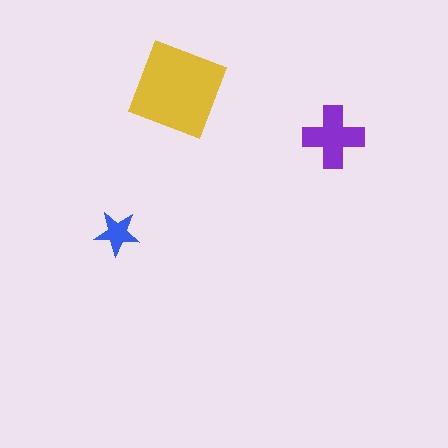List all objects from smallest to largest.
The blue star, the purple cross, the yellow square.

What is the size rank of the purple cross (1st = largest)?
2nd.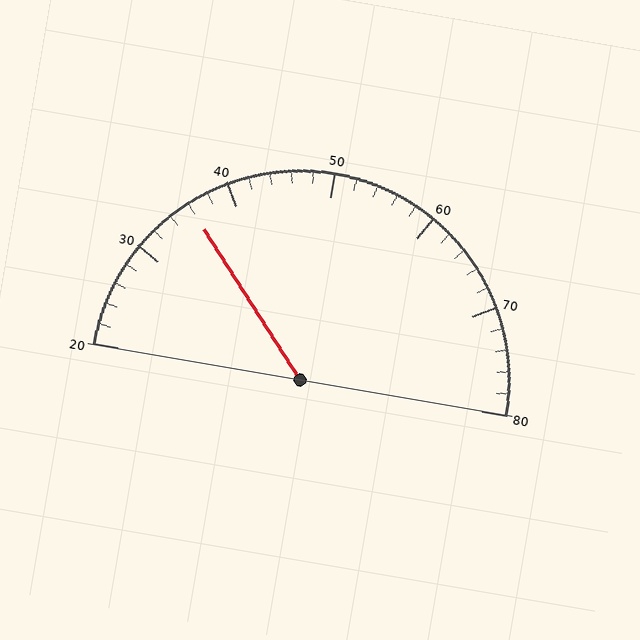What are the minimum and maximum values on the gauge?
The gauge ranges from 20 to 80.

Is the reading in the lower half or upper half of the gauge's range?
The reading is in the lower half of the range (20 to 80).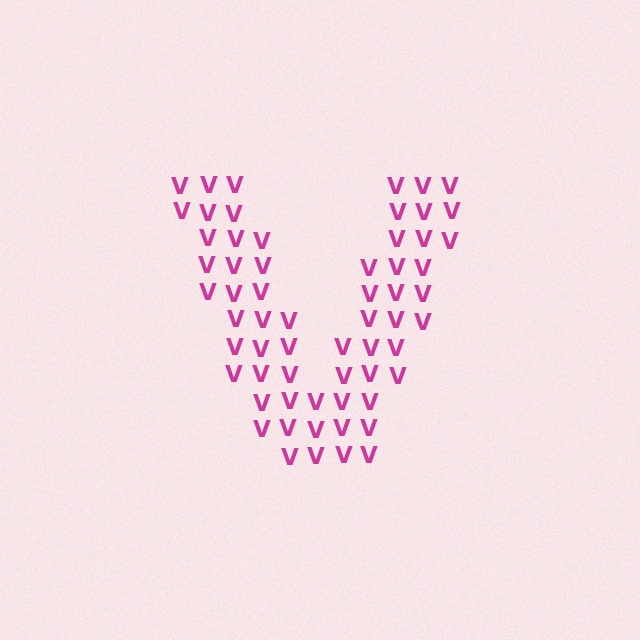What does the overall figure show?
The overall figure shows the letter V.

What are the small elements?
The small elements are letter V's.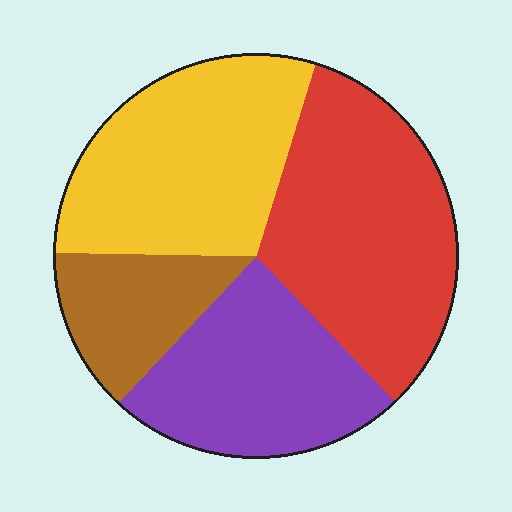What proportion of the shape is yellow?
Yellow covers 30% of the shape.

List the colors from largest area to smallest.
From largest to smallest: red, yellow, purple, brown.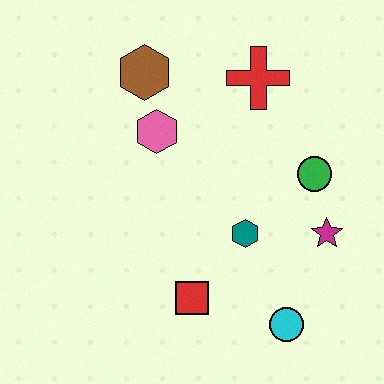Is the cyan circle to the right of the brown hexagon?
Yes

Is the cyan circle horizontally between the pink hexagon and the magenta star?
Yes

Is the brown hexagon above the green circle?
Yes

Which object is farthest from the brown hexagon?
The cyan circle is farthest from the brown hexagon.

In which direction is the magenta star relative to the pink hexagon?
The magenta star is to the right of the pink hexagon.